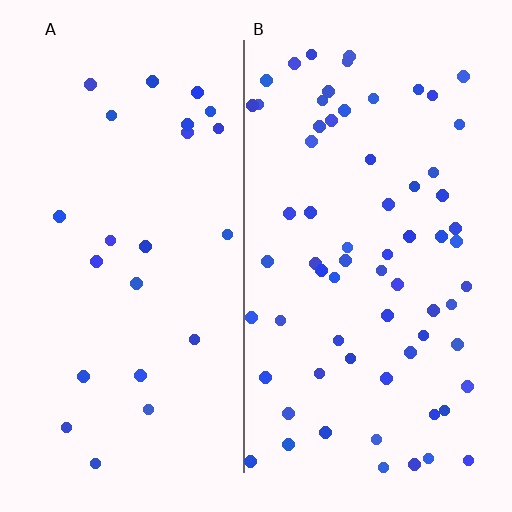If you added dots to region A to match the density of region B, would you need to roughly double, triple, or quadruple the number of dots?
Approximately triple.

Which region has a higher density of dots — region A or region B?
B (the right).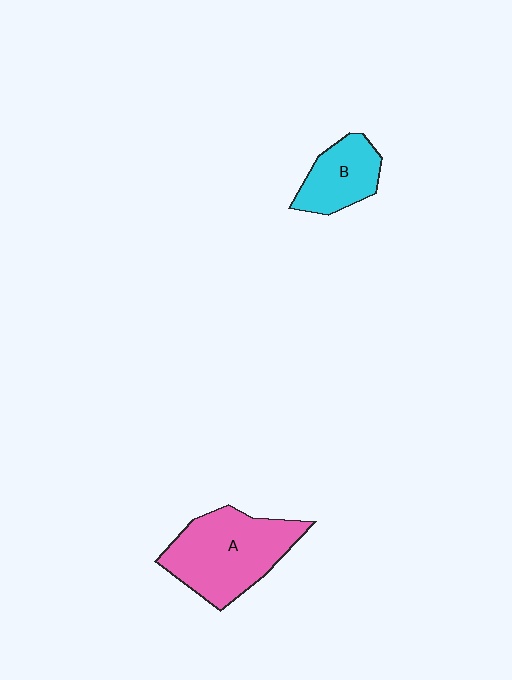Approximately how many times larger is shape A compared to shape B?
Approximately 1.9 times.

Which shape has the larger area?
Shape A (pink).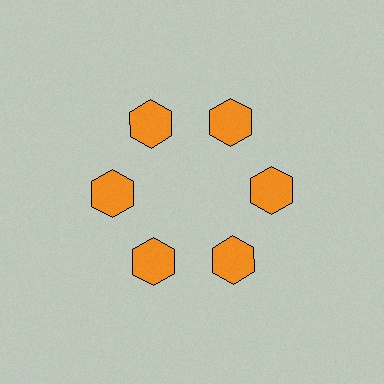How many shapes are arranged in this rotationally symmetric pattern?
There are 6 shapes, arranged in 6 groups of 1.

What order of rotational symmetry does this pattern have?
This pattern has 6-fold rotational symmetry.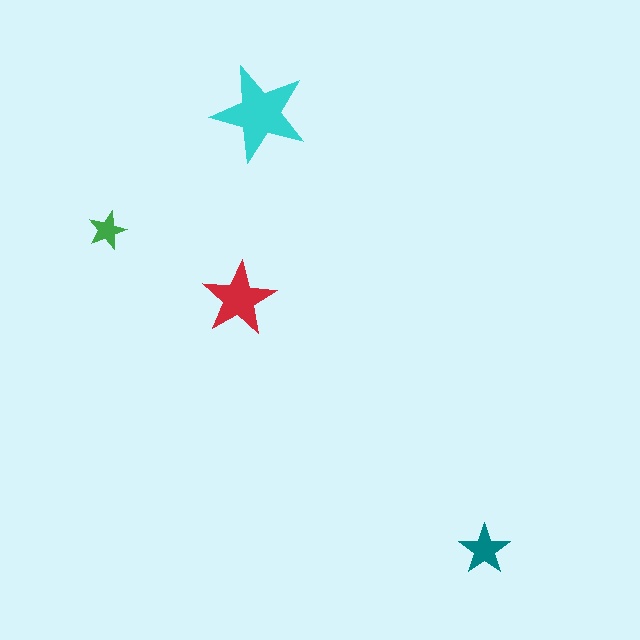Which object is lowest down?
The teal star is bottommost.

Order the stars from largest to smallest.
the cyan one, the red one, the teal one, the green one.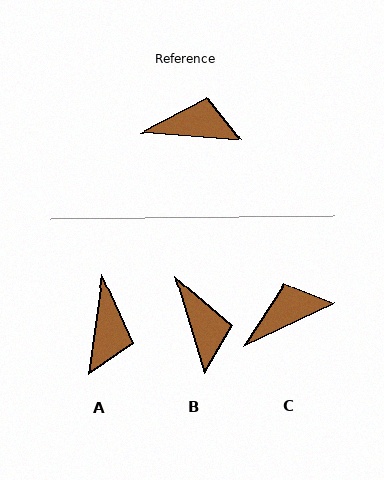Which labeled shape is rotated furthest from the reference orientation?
A, about 94 degrees away.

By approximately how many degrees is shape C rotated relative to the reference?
Approximately 30 degrees counter-clockwise.